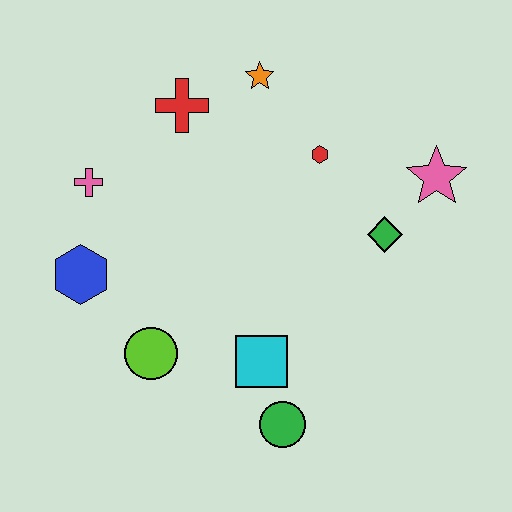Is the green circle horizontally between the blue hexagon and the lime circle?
No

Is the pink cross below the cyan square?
No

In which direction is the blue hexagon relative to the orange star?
The blue hexagon is below the orange star.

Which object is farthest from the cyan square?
The orange star is farthest from the cyan square.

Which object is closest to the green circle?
The cyan square is closest to the green circle.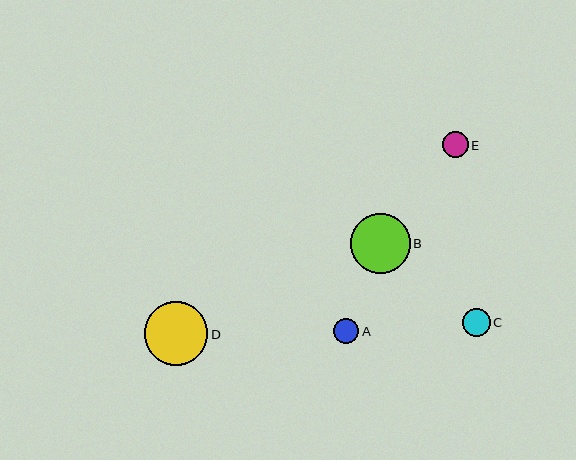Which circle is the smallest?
Circle A is the smallest with a size of approximately 25 pixels.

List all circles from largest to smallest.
From largest to smallest: D, B, C, E, A.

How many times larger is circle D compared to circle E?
Circle D is approximately 2.4 times the size of circle E.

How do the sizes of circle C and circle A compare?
Circle C and circle A are approximately the same size.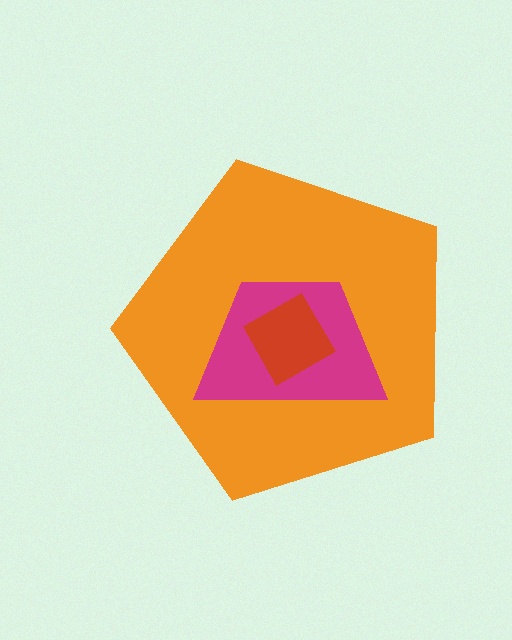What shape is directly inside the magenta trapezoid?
The red square.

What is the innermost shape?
The red square.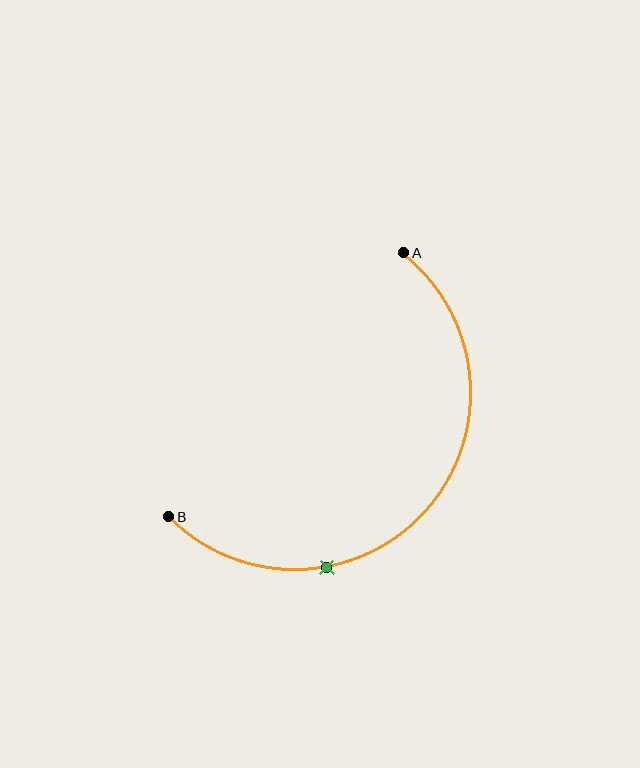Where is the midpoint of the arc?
The arc midpoint is the point on the curve farthest from the straight line joining A and B. It sits below and to the right of that line.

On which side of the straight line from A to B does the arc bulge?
The arc bulges below and to the right of the straight line connecting A and B.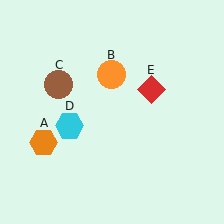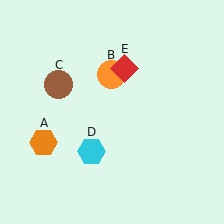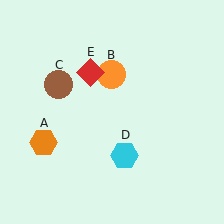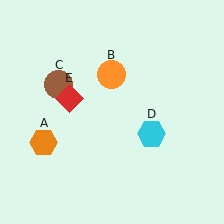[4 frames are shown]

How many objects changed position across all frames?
2 objects changed position: cyan hexagon (object D), red diamond (object E).